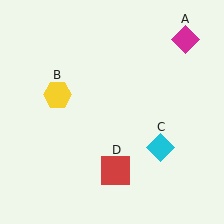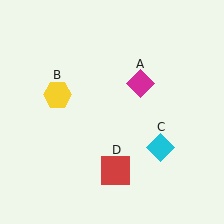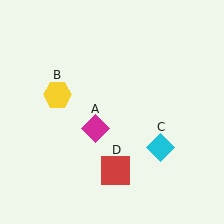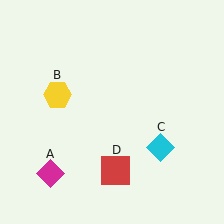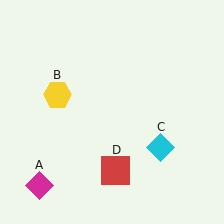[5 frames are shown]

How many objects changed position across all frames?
1 object changed position: magenta diamond (object A).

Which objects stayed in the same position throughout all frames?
Yellow hexagon (object B) and cyan diamond (object C) and red square (object D) remained stationary.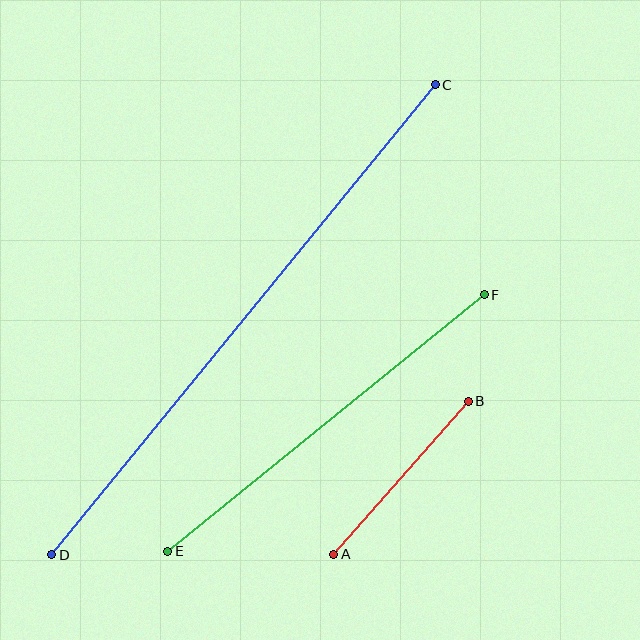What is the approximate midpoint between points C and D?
The midpoint is at approximately (244, 320) pixels.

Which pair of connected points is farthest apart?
Points C and D are farthest apart.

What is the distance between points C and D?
The distance is approximately 607 pixels.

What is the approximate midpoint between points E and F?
The midpoint is at approximately (326, 423) pixels.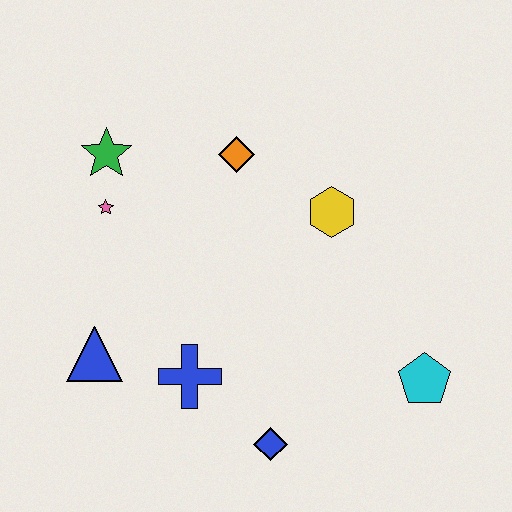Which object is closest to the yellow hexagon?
The orange diamond is closest to the yellow hexagon.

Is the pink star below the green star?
Yes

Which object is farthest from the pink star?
The cyan pentagon is farthest from the pink star.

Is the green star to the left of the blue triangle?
No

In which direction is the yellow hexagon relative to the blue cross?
The yellow hexagon is above the blue cross.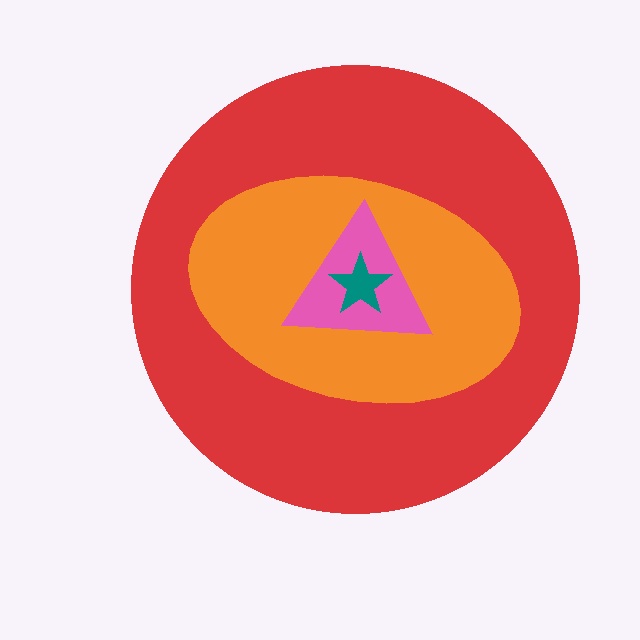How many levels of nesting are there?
4.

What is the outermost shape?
The red circle.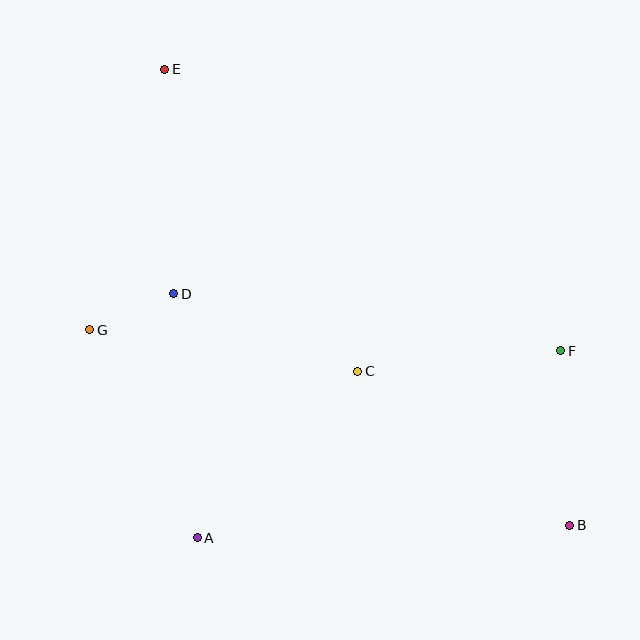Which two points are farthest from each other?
Points B and E are farthest from each other.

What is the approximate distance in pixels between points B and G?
The distance between B and G is approximately 518 pixels.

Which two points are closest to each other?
Points D and G are closest to each other.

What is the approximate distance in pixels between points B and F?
The distance between B and F is approximately 174 pixels.